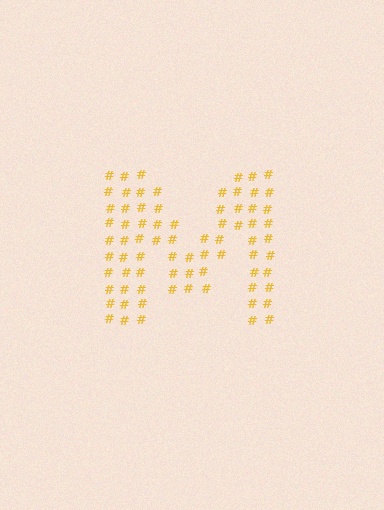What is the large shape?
The large shape is the letter M.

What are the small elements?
The small elements are hash symbols.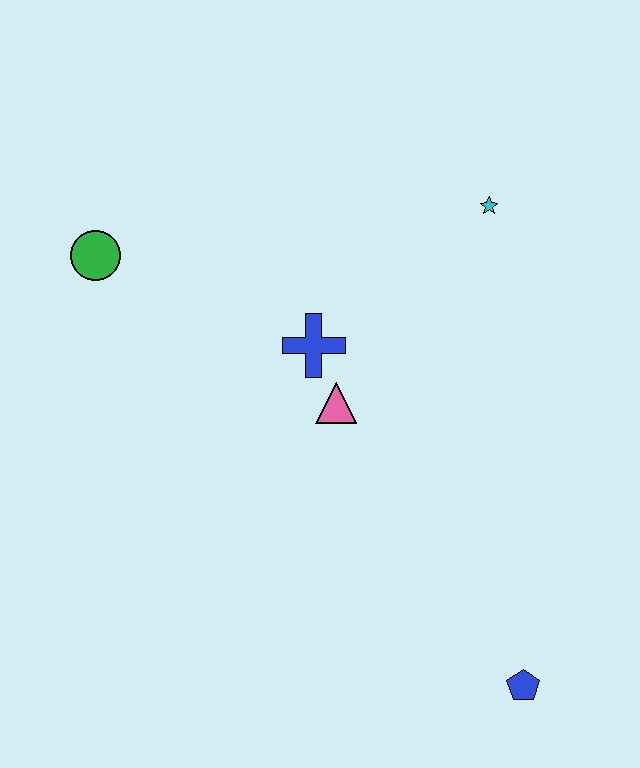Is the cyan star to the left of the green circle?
No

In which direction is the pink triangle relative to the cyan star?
The pink triangle is below the cyan star.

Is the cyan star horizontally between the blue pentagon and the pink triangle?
Yes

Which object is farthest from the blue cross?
The blue pentagon is farthest from the blue cross.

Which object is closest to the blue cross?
The pink triangle is closest to the blue cross.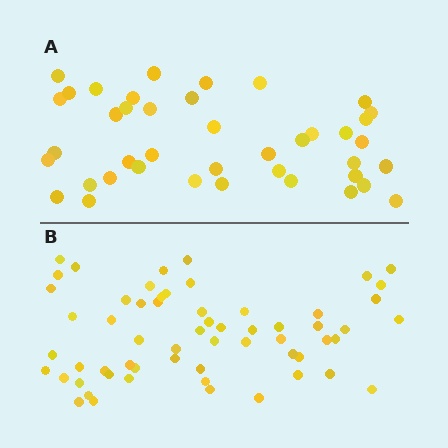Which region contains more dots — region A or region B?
Region B (the bottom region) has more dots.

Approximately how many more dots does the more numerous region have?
Region B has approximately 20 more dots than region A.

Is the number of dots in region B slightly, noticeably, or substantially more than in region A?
Region B has substantially more. The ratio is roughly 1.5 to 1.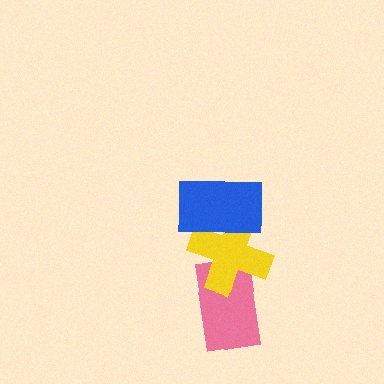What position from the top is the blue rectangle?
The blue rectangle is 1st from the top.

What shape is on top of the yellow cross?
The blue rectangle is on top of the yellow cross.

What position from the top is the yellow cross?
The yellow cross is 2nd from the top.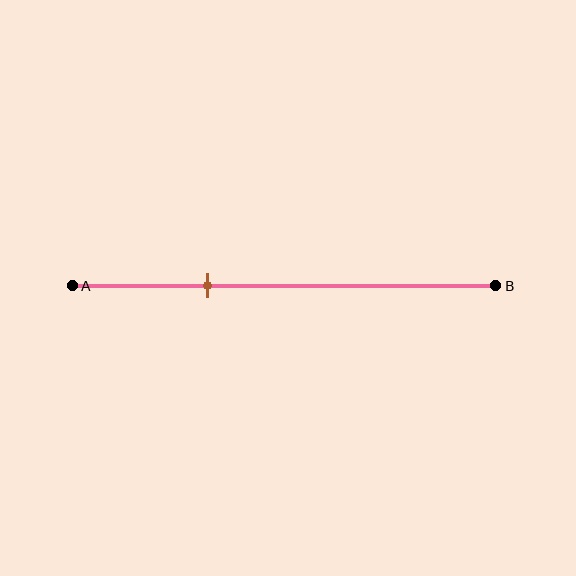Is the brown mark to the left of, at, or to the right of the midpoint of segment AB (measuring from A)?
The brown mark is to the left of the midpoint of segment AB.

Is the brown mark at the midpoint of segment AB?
No, the mark is at about 30% from A, not at the 50% midpoint.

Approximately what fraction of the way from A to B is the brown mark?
The brown mark is approximately 30% of the way from A to B.